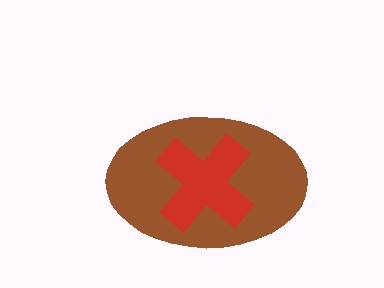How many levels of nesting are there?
2.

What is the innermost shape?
The red cross.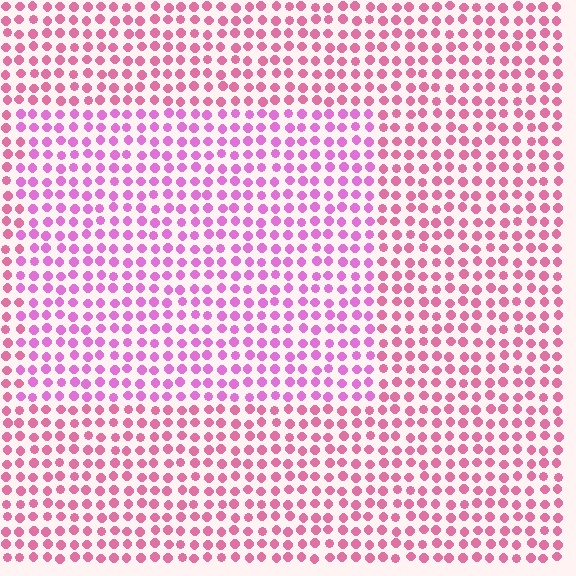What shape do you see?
I see a rectangle.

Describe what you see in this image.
The image is filled with small pink elements in a uniform arrangement. A rectangle-shaped region is visible where the elements are tinted to a slightly different hue, forming a subtle color boundary.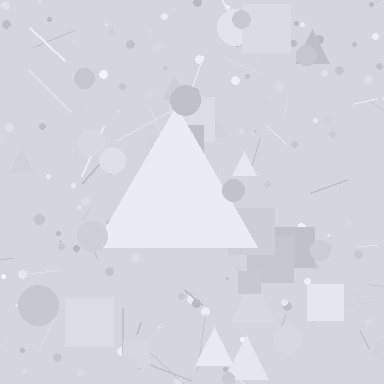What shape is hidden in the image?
A triangle is hidden in the image.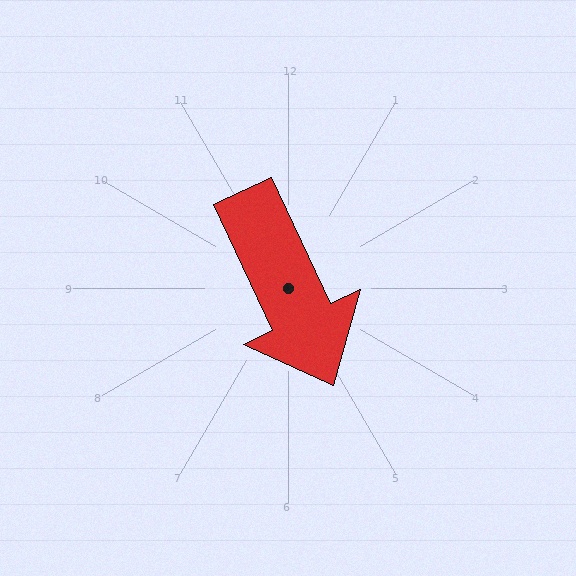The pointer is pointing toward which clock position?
Roughly 5 o'clock.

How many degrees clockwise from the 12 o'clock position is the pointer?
Approximately 155 degrees.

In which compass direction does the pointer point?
Southeast.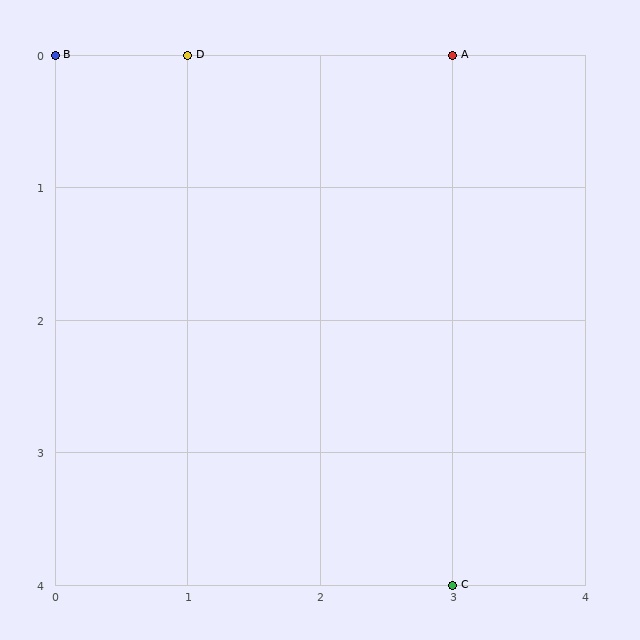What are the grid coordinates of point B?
Point B is at grid coordinates (0, 0).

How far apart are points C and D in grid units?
Points C and D are 2 columns and 4 rows apart (about 4.5 grid units diagonally).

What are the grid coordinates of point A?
Point A is at grid coordinates (3, 0).